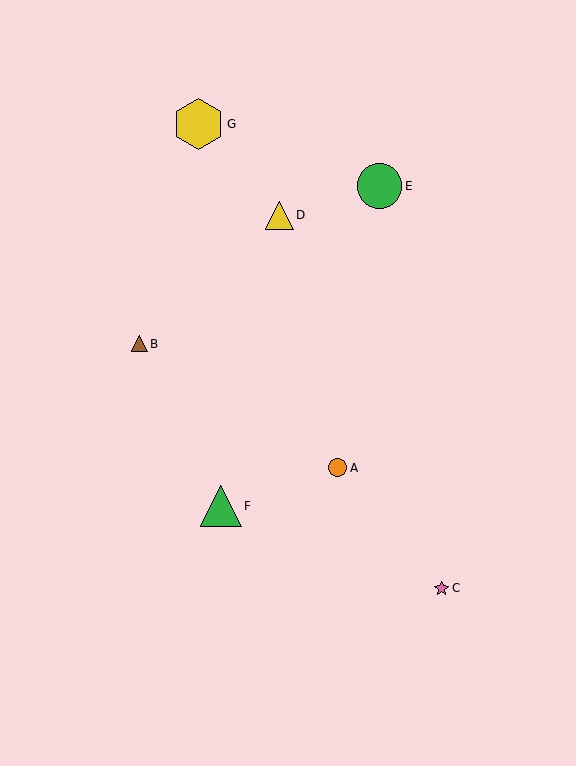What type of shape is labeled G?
Shape G is a yellow hexagon.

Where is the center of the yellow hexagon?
The center of the yellow hexagon is at (199, 124).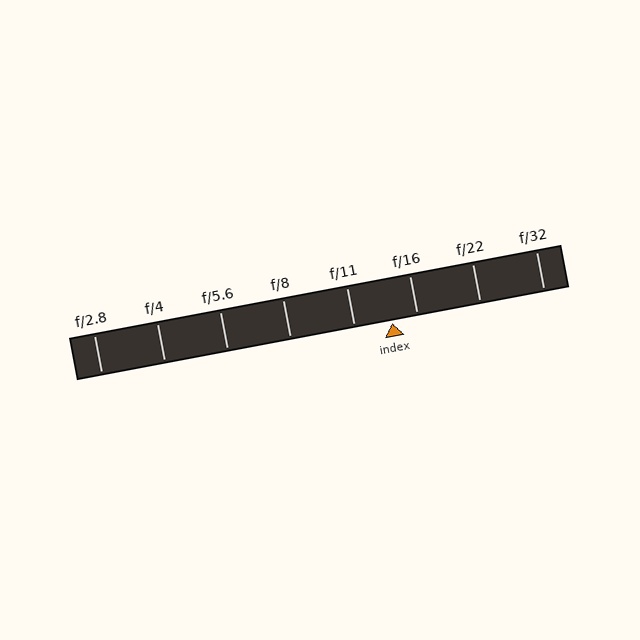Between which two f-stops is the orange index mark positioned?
The index mark is between f/11 and f/16.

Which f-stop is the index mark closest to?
The index mark is closest to f/16.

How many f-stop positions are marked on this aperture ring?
There are 8 f-stop positions marked.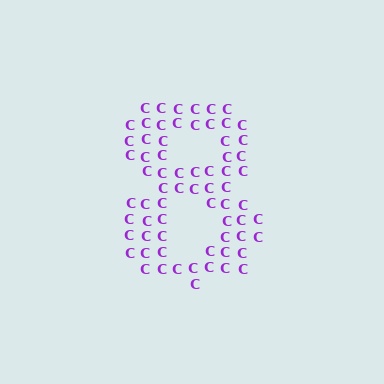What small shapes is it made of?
It is made of small letter C's.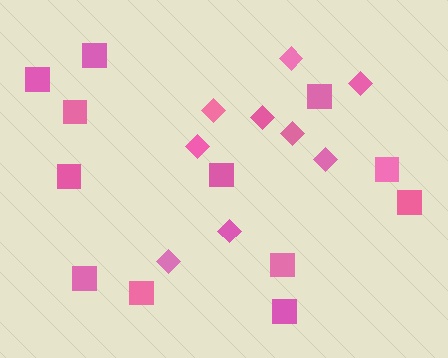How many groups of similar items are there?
There are 2 groups: one group of squares (12) and one group of diamonds (9).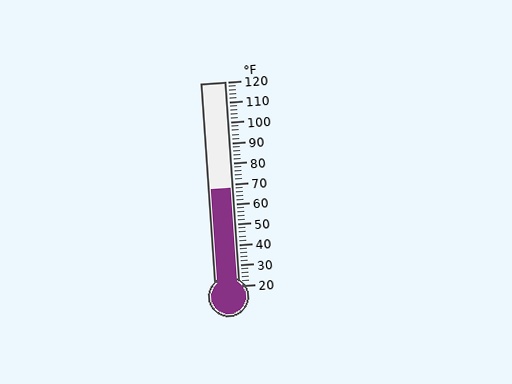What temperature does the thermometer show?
The thermometer shows approximately 68°F.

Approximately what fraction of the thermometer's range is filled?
The thermometer is filled to approximately 50% of its range.